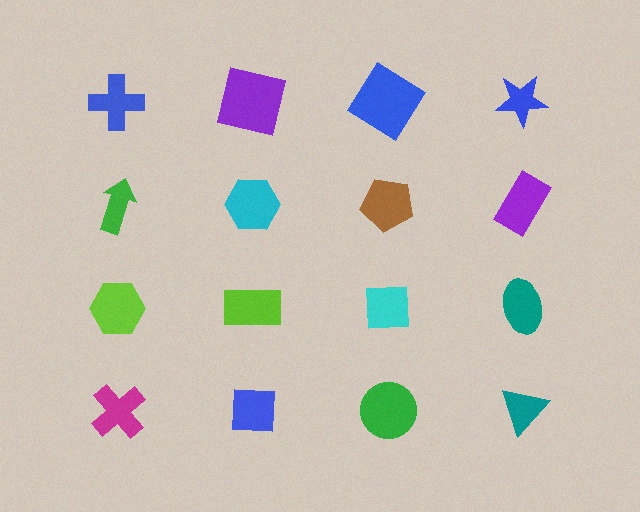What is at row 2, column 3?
A brown pentagon.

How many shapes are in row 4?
4 shapes.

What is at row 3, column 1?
A lime hexagon.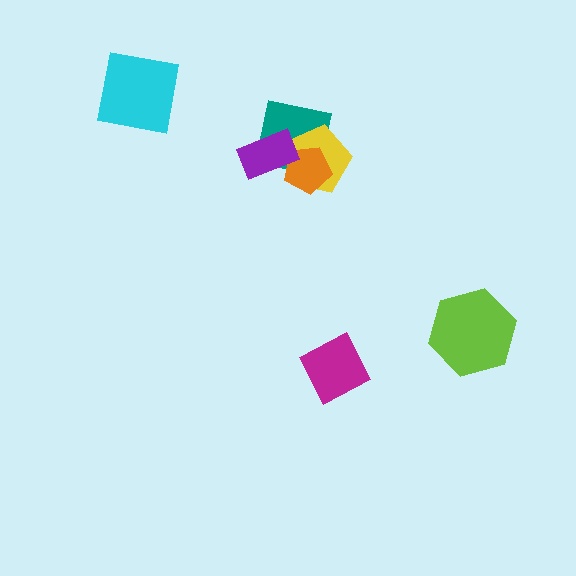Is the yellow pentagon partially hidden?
Yes, it is partially covered by another shape.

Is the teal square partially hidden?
Yes, it is partially covered by another shape.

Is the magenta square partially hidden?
No, no other shape covers it.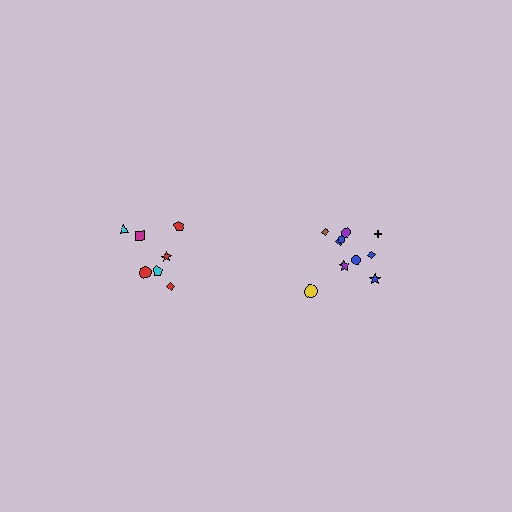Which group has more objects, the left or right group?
The right group.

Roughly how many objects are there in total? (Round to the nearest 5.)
Roughly 15 objects in total.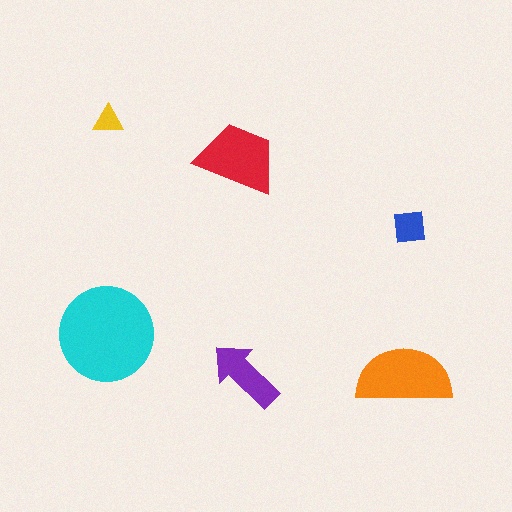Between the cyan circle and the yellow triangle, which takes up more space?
The cyan circle.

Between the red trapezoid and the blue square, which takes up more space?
The red trapezoid.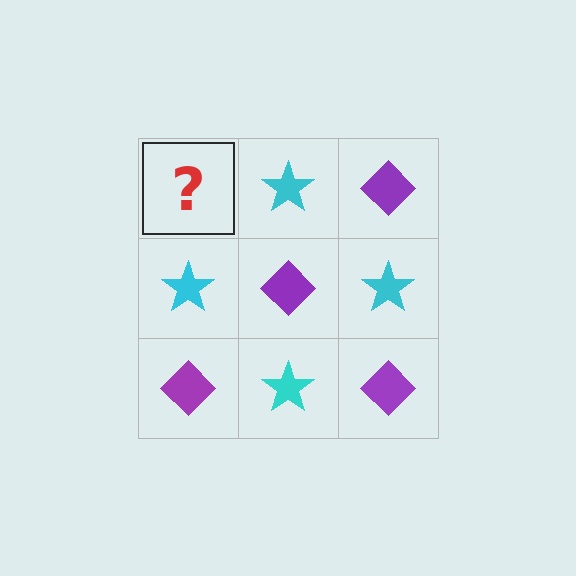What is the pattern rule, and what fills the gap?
The rule is that it alternates purple diamond and cyan star in a checkerboard pattern. The gap should be filled with a purple diamond.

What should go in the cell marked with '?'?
The missing cell should contain a purple diamond.